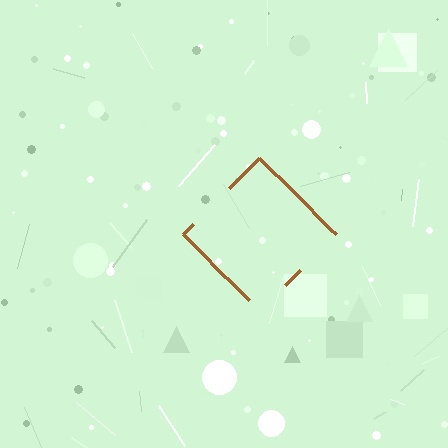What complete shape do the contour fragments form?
The contour fragments form a diamond.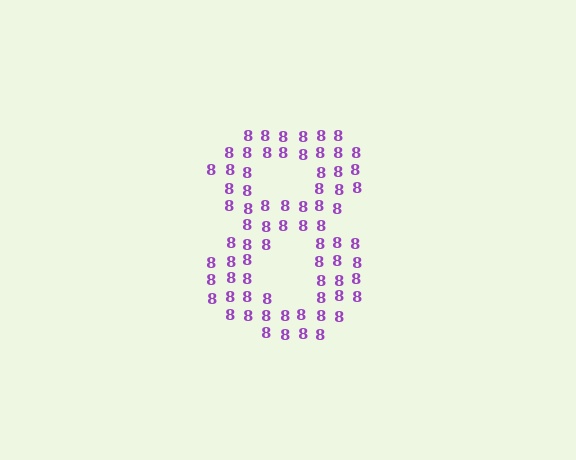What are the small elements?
The small elements are digit 8's.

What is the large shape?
The large shape is the digit 8.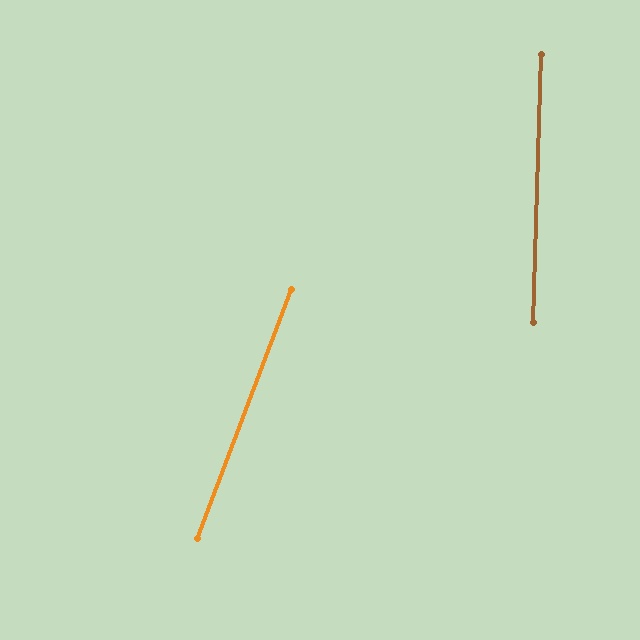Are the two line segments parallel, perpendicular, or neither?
Neither parallel nor perpendicular — they differ by about 19°.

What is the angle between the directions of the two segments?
Approximately 19 degrees.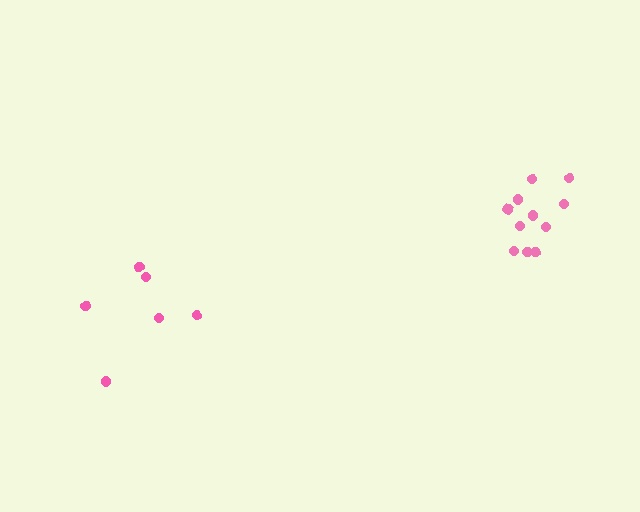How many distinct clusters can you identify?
There are 2 distinct clusters.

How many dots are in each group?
Group 1: 11 dots, Group 2: 6 dots (17 total).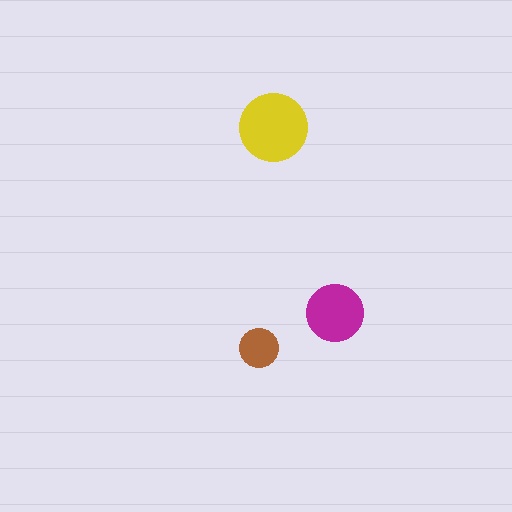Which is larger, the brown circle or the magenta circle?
The magenta one.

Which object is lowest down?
The brown circle is bottommost.